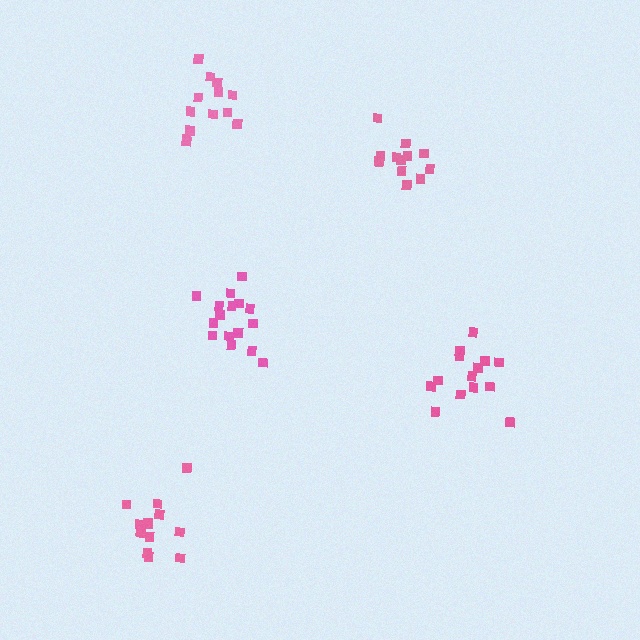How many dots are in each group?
Group 1: 12 dots, Group 2: 13 dots, Group 3: 14 dots, Group 4: 16 dots, Group 5: 15 dots (70 total).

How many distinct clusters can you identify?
There are 5 distinct clusters.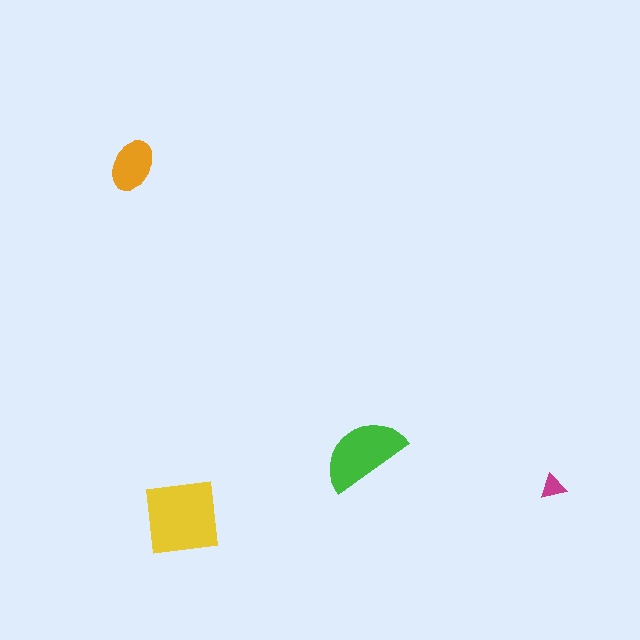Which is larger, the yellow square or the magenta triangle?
The yellow square.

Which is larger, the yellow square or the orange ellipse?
The yellow square.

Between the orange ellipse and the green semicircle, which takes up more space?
The green semicircle.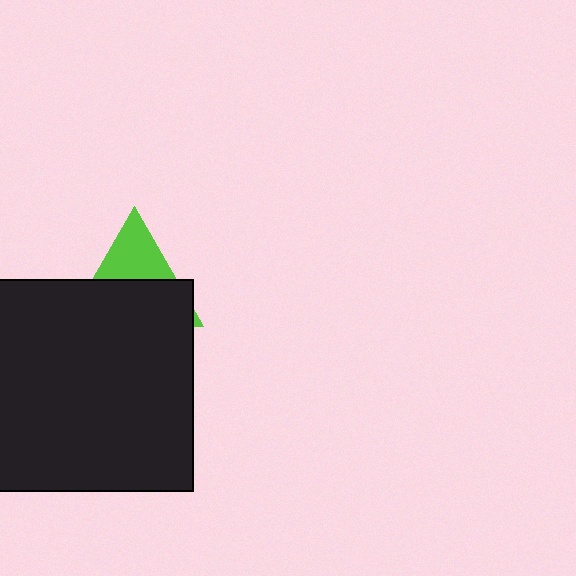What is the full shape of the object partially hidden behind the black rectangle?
The partially hidden object is a lime triangle.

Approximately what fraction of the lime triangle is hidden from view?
Roughly 62% of the lime triangle is hidden behind the black rectangle.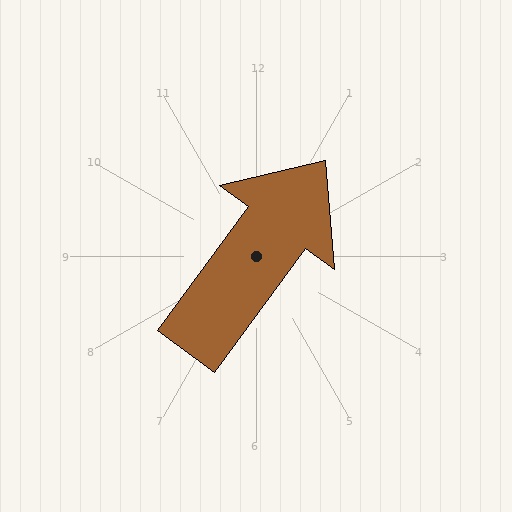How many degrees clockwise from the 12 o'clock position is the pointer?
Approximately 36 degrees.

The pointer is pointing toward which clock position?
Roughly 1 o'clock.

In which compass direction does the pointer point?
Northeast.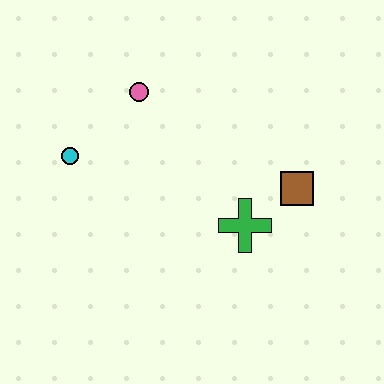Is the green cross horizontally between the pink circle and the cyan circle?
No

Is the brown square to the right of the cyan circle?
Yes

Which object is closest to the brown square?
The green cross is closest to the brown square.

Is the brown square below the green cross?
No